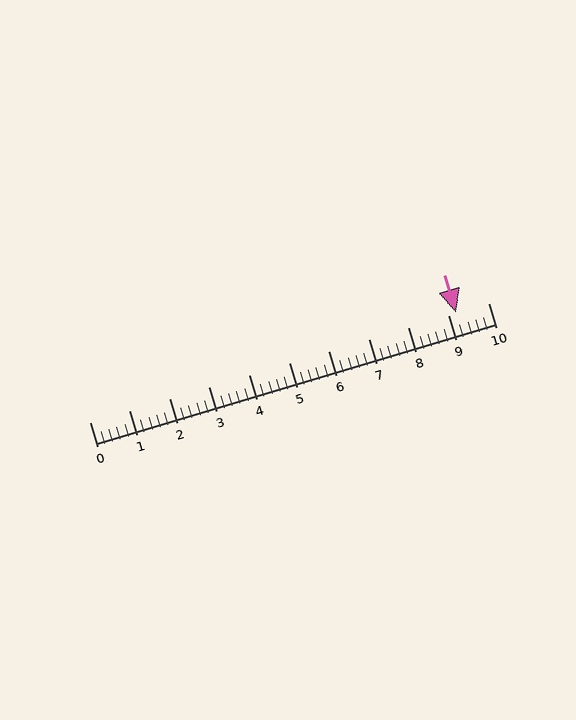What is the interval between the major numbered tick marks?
The major tick marks are spaced 1 units apart.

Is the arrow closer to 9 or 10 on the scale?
The arrow is closer to 9.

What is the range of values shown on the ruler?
The ruler shows values from 0 to 10.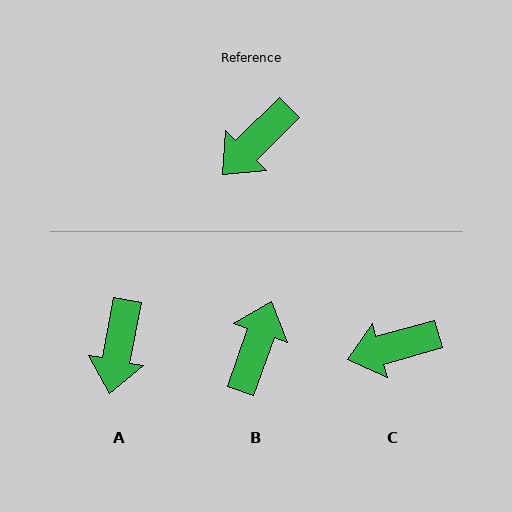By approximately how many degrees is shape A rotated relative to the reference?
Approximately 34 degrees counter-clockwise.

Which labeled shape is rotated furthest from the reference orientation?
B, about 154 degrees away.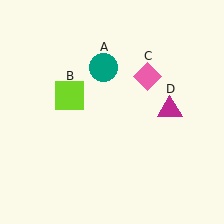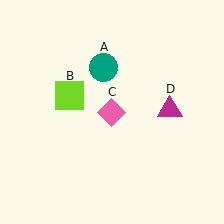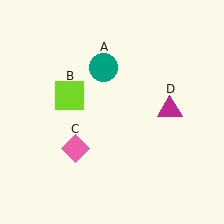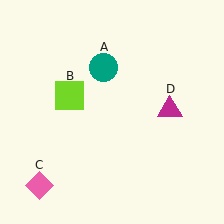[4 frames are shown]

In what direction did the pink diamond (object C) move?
The pink diamond (object C) moved down and to the left.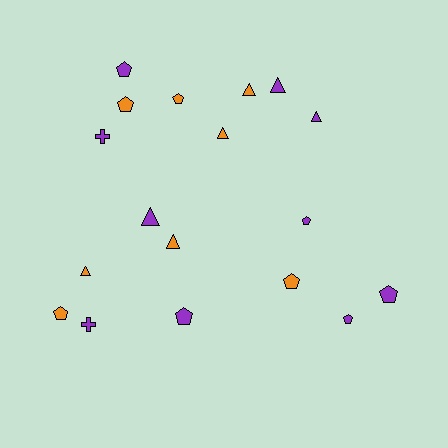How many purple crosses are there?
There are 2 purple crosses.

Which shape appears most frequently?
Pentagon, with 9 objects.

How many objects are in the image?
There are 18 objects.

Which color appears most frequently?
Purple, with 10 objects.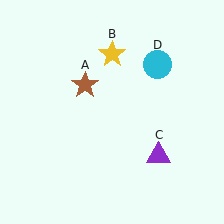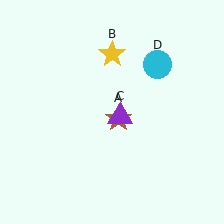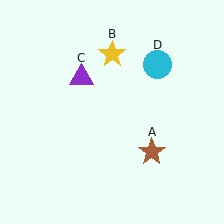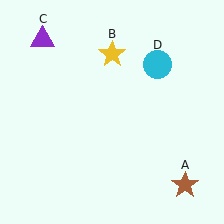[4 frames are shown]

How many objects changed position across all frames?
2 objects changed position: brown star (object A), purple triangle (object C).